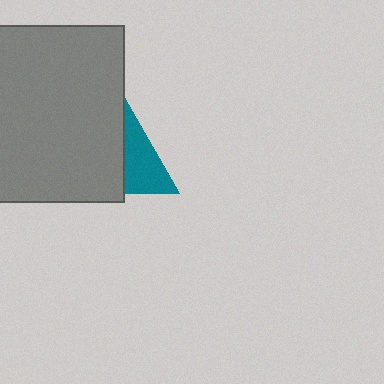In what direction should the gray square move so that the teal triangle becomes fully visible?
The gray square should move left. That is the shortest direction to clear the overlap and leave the teal triangle fully visible.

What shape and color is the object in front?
The object in front is a gray square.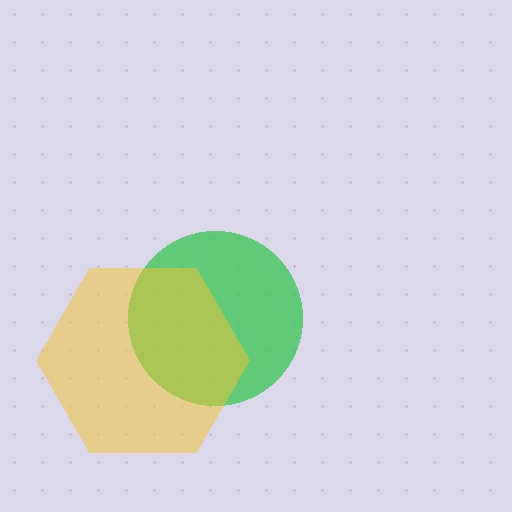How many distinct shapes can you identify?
There are 2 distinct shapes: a green circle, a yellow hexagon.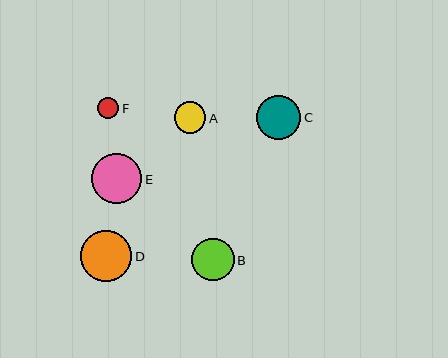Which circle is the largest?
Circle D is the largest with a size of approximately 51 pixels.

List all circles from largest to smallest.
From largest to smallest: D, E, C, B, A, F.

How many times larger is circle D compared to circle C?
Circle D is approximately 1.2 times the size of circle C.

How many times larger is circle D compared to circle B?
Circle D is approximately 1.2 times the size of circle B.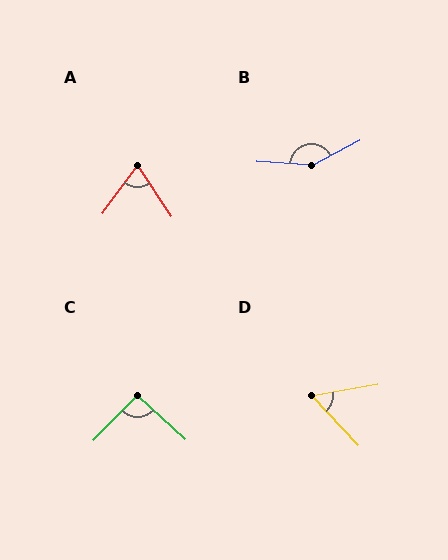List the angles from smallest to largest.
D (57°), A (70°), C (92°), B (148°).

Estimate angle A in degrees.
Approximately 70 degrees.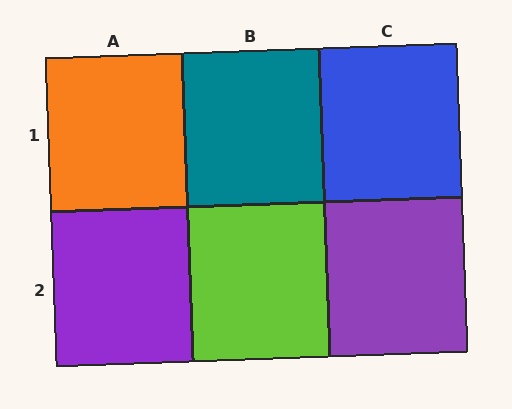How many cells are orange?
1 cell is orange.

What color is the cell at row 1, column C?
Blue.